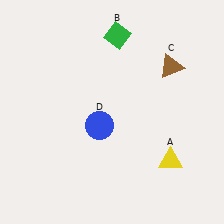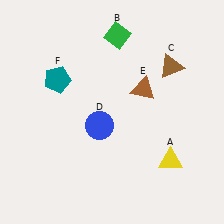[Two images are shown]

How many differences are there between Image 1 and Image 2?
There are 2 differences between the two images.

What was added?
A brown triangle (E), a teal pentagon (F) were added in Image 2.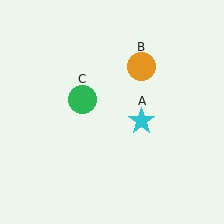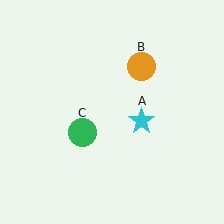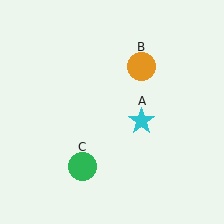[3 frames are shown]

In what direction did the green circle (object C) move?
The green circle (object C) moved down.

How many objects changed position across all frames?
1 object changed position: green circle (object C).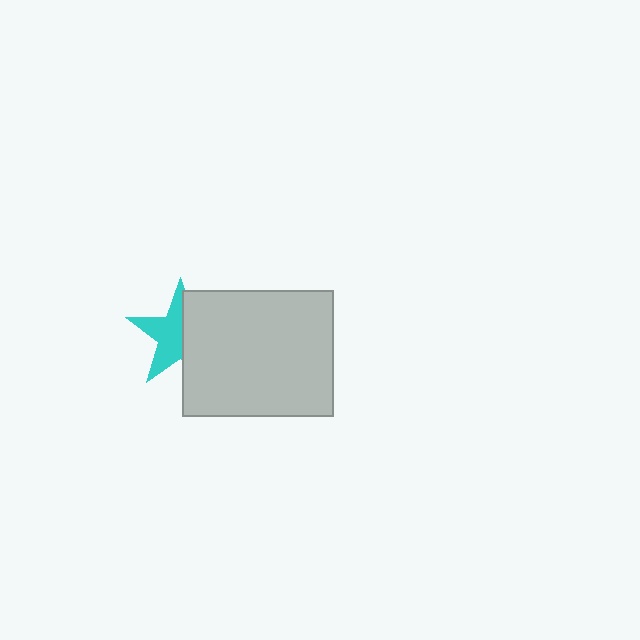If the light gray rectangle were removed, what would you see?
You would see the complete cyan star.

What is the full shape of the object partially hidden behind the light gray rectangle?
The partially hidden object is a cyan star.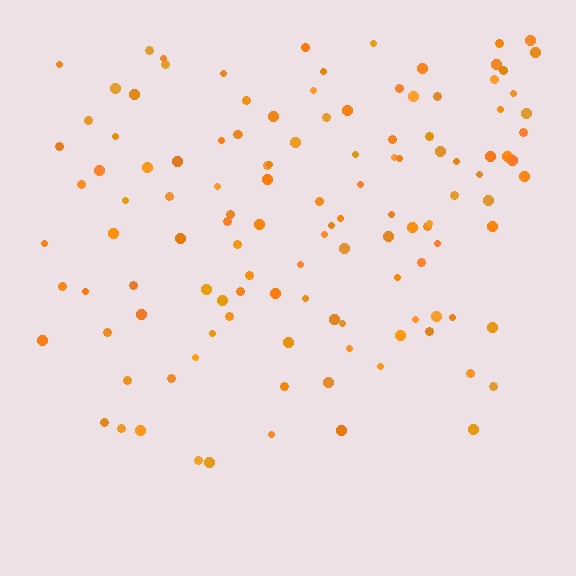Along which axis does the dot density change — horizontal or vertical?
Vertical.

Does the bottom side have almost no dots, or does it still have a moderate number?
Still a moderate number, just noticeably fewer than the top.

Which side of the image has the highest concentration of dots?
The top.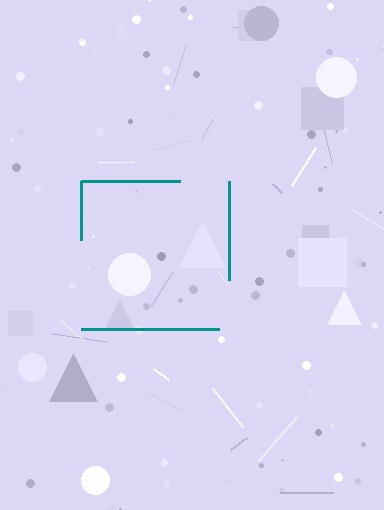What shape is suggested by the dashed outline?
The dashed outline suggests a square.